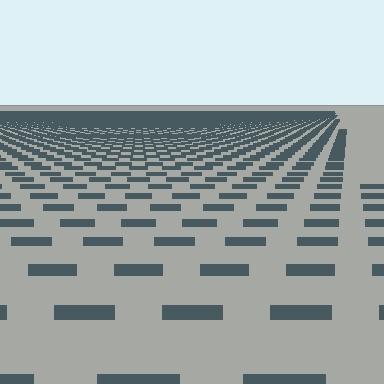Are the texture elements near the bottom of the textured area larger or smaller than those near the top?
Larger. Near the bottom, elements are closer to the viewer and appear at a bigger on-screen size.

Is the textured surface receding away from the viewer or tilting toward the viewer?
The surface is receding away from the viewer. Texture elements get smaller and denser toward the top.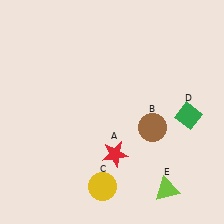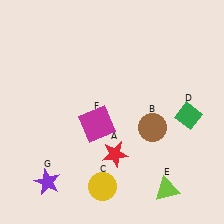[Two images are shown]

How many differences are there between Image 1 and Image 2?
There are 2 differences between the two images.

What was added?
A magenta square (F), a purple star (G) were added in Image 2.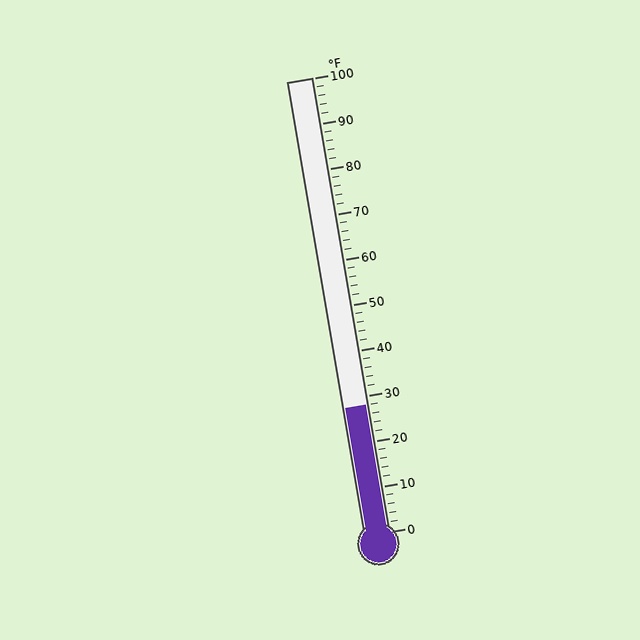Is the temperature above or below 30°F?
The temperature is below 30°F.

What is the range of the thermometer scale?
The thermometer scale ranges from 0°F to 100°F.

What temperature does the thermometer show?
The thermometer shows approximately 28°F.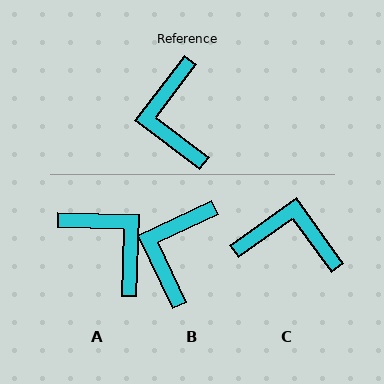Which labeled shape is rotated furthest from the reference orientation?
A, about 144 degrees away.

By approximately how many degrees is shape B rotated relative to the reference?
Approximately 27 degrees clockwise.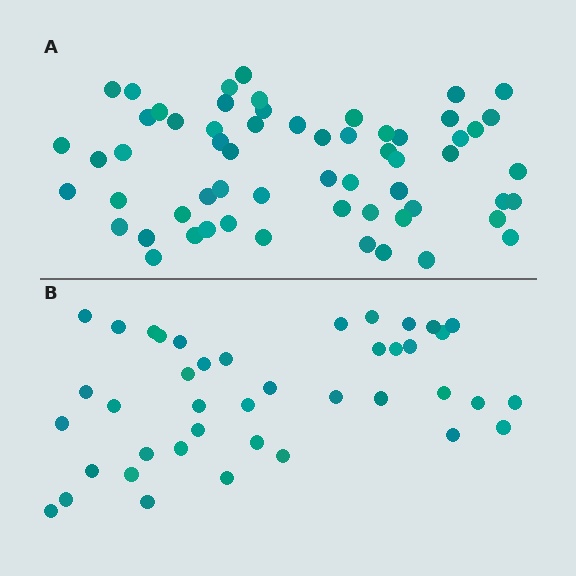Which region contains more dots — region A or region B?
Region A (the top region) has more dots.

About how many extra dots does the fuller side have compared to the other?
Region A has approximately 20 more dots than region B.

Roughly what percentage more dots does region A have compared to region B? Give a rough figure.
About 45% more.